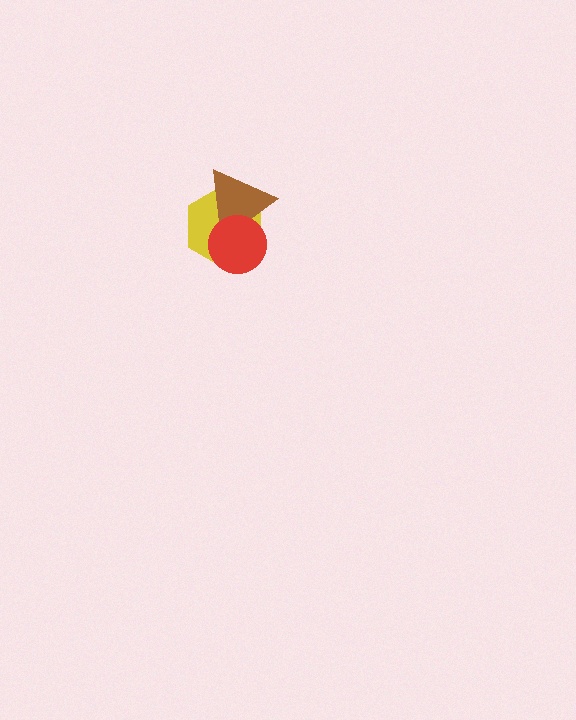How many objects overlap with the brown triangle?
2 objects overlap with the brown triangle.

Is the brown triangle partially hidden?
Yes, it is partially covered by another shape.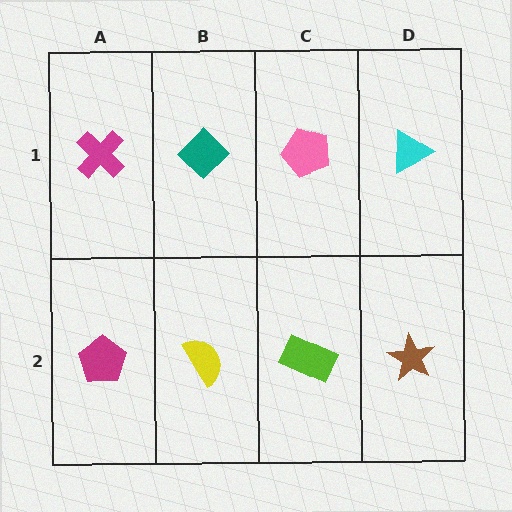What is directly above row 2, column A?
A magenta cross.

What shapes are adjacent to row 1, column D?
A brown star (row 2, column D), a pink pentagon (row 1, column C).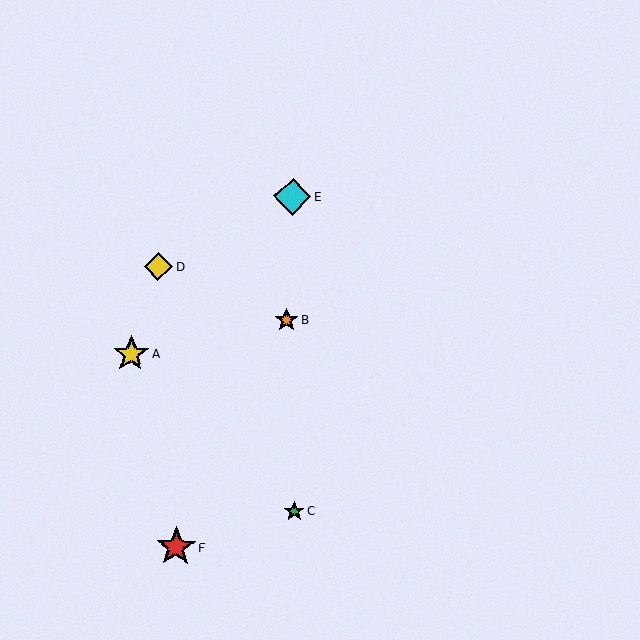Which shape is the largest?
The red star (labeled F) is the largest.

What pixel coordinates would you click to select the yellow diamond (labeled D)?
Click at (158, 267) to select the yellow diamond D.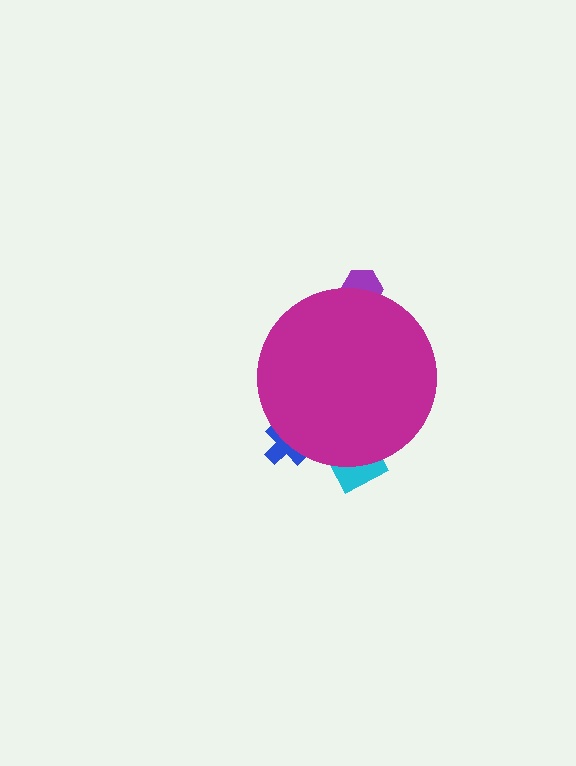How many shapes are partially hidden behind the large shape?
3 shapes are partially hidden.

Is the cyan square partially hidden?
Yes, the cyan square is partially hidden behind the magenta circle.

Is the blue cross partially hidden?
Yes, the blue cross is partially hidden behind the magenta circle.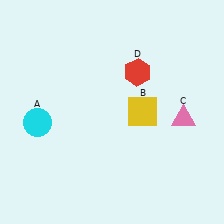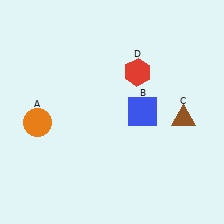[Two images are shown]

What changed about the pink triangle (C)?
In Image 1, C is pink. In Image 2, it changed to brown.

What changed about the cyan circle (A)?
In Image 1, A is cyan. In Image 2, it changed to orange.